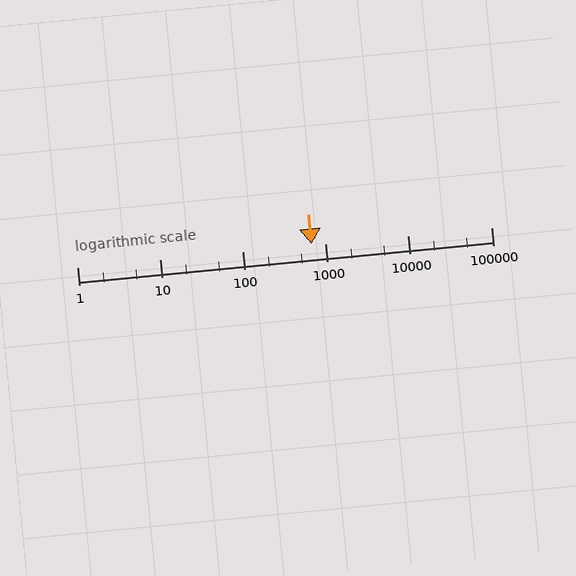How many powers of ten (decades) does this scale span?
The scale spans 5 decades, from 1 to 100000.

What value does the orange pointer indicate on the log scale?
The pointer indicates approximately 670.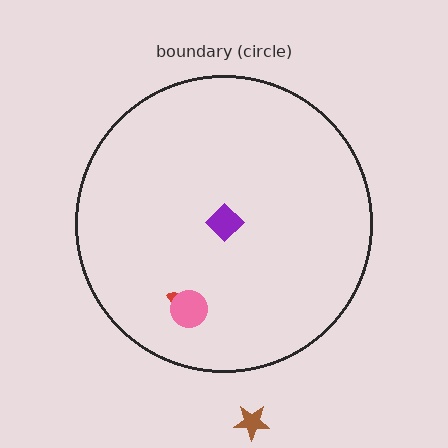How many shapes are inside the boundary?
3 inside, 1 outside.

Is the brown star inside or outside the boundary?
Outside.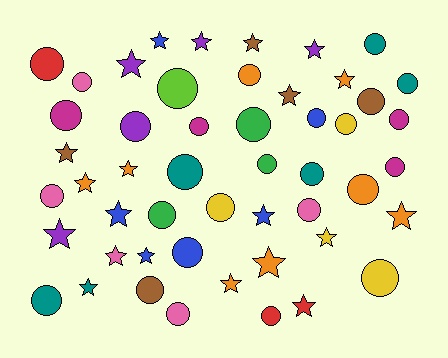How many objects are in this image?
There are 50 objects.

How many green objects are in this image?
There are 3 green objects.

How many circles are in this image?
There are 29 circles.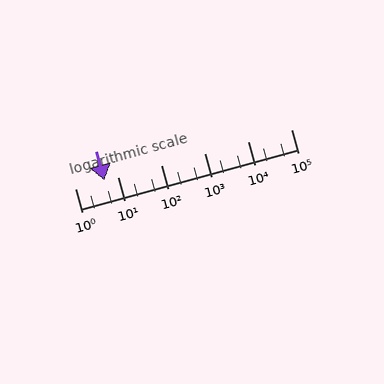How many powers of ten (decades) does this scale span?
The scale spans 5 decades, from 1 to 100000.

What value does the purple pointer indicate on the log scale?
The pointer indicates approximately 4.7.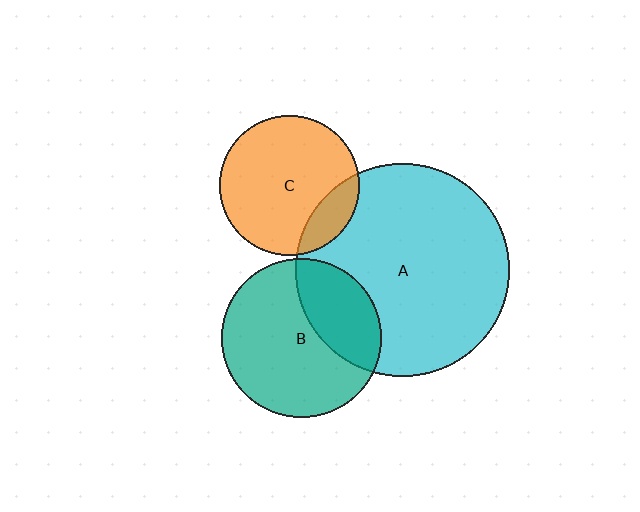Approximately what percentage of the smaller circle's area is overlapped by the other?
Approximately 30%.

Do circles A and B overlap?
Yes.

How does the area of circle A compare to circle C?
Approximately 2.3 times.